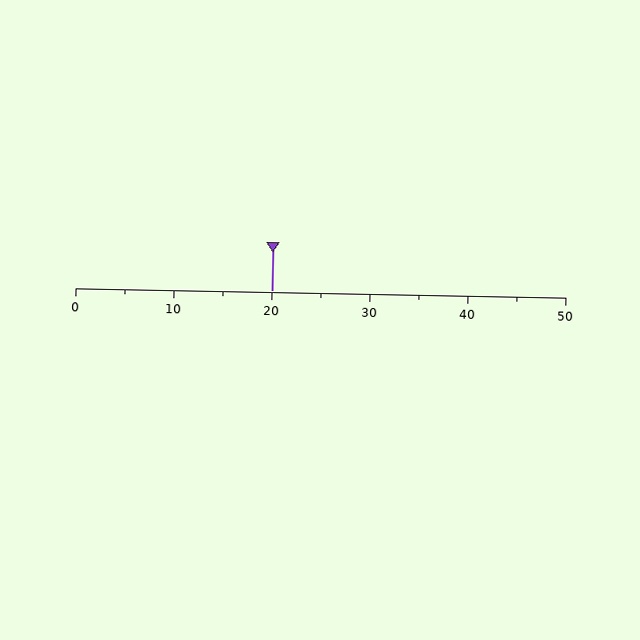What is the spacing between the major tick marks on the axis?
The major ticks are spaced 10 apart.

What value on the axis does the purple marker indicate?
The marker indicates approximately 20.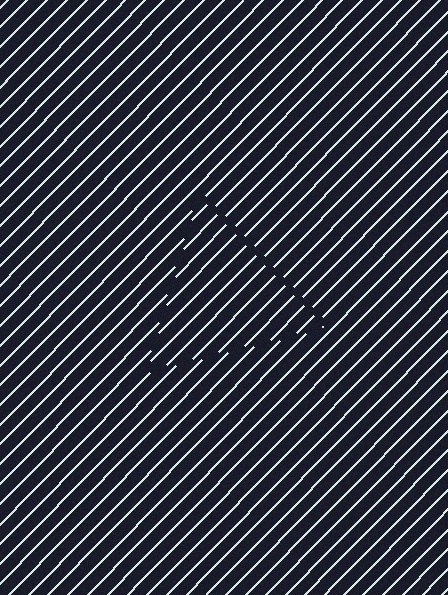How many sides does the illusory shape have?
3 sides — the line-ends trace a triangle.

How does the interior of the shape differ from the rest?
The interior of the shape contains the same grating, shifted by half a period — the contour is defined by the phase discontinuity where line-ends from the inner and outer gratings abut.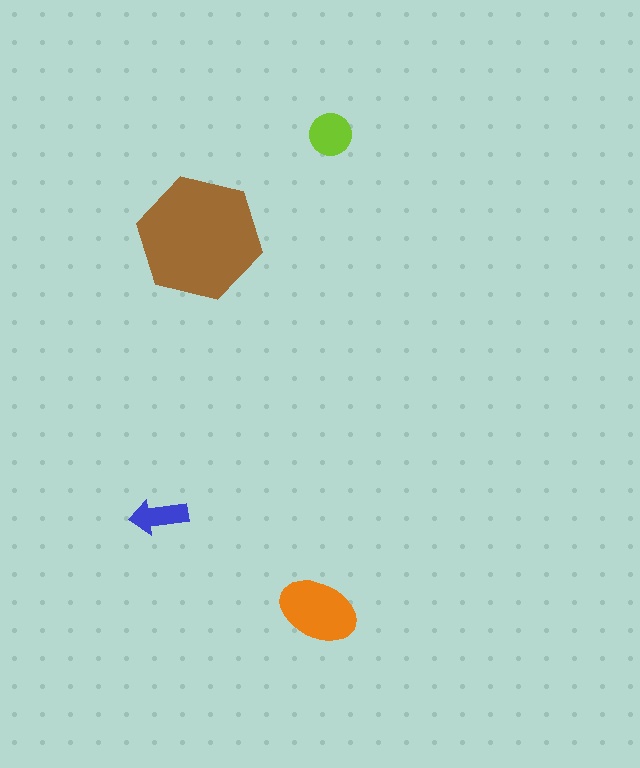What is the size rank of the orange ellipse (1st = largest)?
2nd.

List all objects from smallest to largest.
The blue arrow, the lime circle, the orange ellipse, the brown hexagon.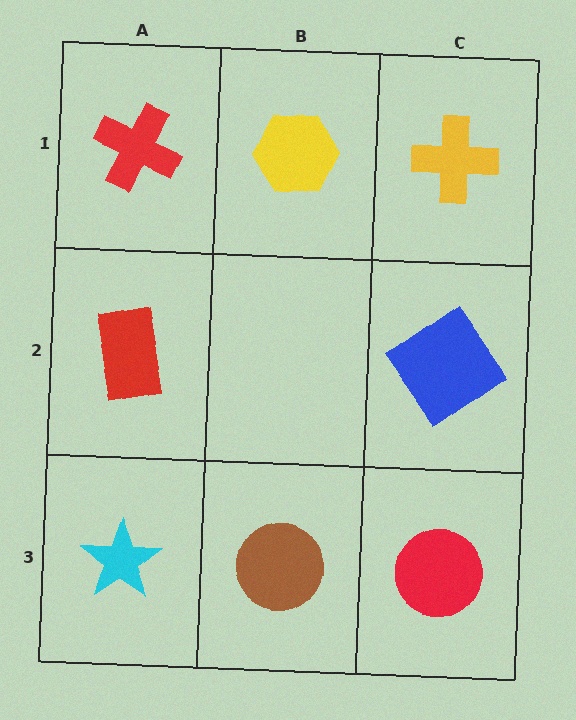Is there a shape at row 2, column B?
No, that cell is empty.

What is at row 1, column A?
A red cross.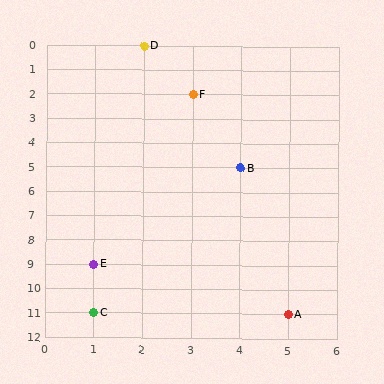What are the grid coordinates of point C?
Point C is at grid coordinates (1, 11).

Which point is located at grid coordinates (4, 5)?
Point B is at (4, 5).